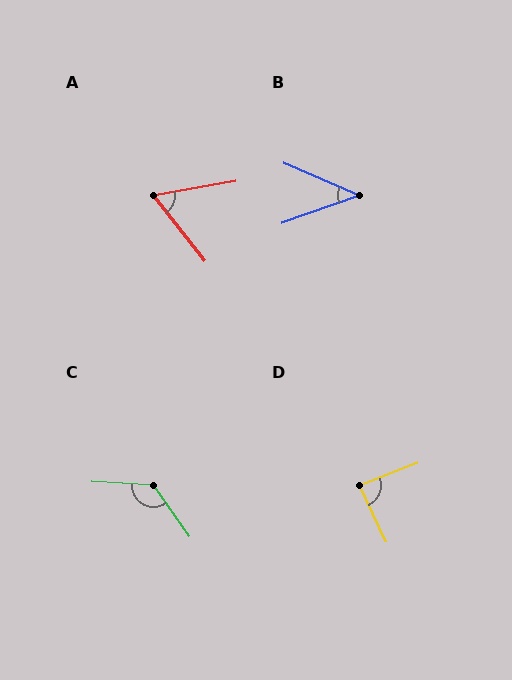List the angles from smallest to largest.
B (43°), A (62°), D (86°), C (128°).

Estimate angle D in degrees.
Approximately 86 degrees.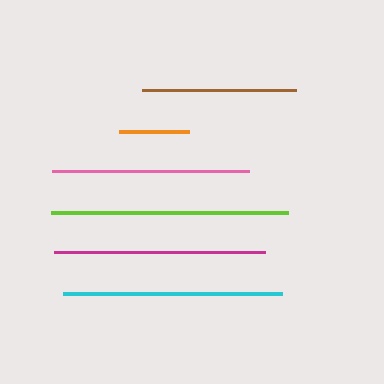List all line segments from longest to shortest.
From longest to shortest: lime, cyan, magenta, pink, brown, orange.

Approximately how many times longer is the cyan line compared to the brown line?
The cyan line is approximately 1.4 times the length of the brown line.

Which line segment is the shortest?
The orange line is the shortest at approximately 69 pixels.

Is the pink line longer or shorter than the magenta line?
The magenta line is longer than the pink line.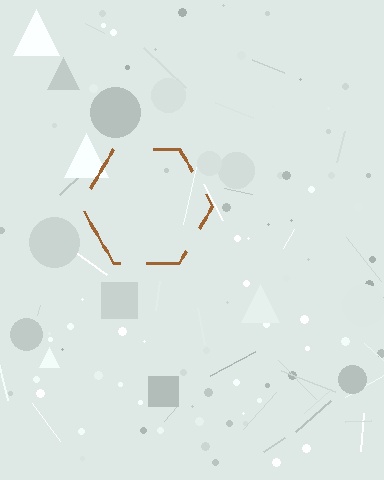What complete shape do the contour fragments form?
The contour fragments form a hexagon.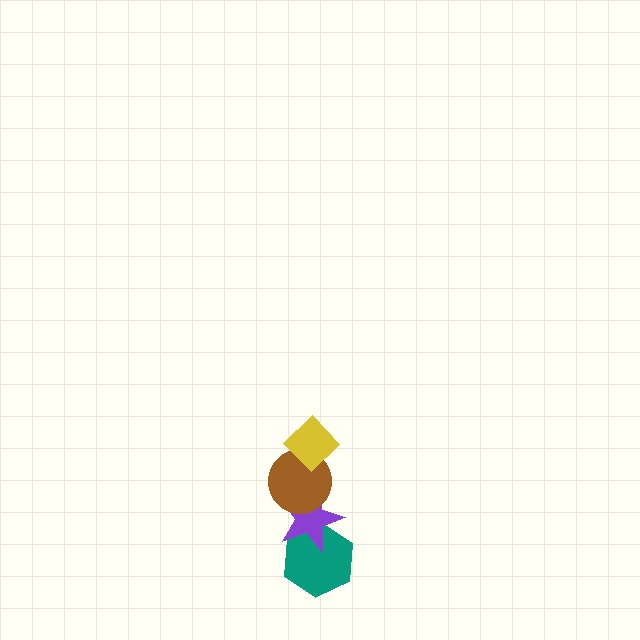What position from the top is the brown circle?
The brown circle is 2nd from the top.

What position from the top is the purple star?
The purple star is 3rd from the top.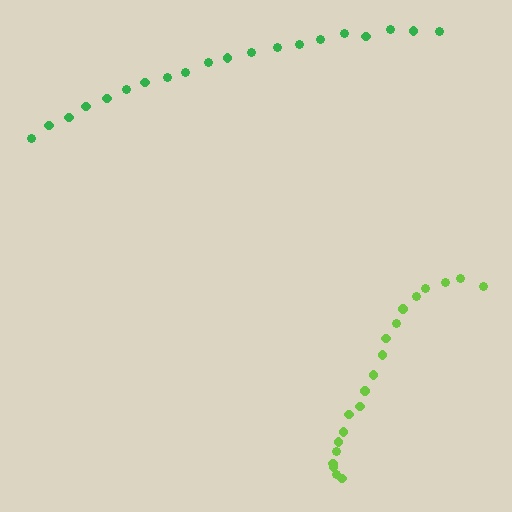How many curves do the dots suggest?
There are 2 distinct paths.